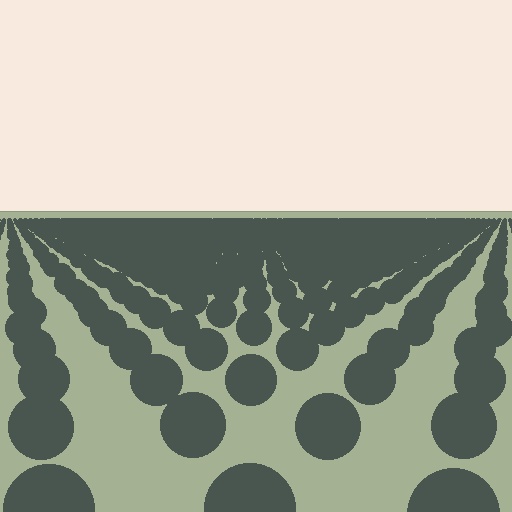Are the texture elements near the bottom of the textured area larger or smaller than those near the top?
Larger. Near the bottom, elements are closer to the viewer and appear at a bigger on-screen size.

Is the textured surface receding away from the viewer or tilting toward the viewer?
The surface is receding away from the viewer. Texture elements get smaller and denser toward the top.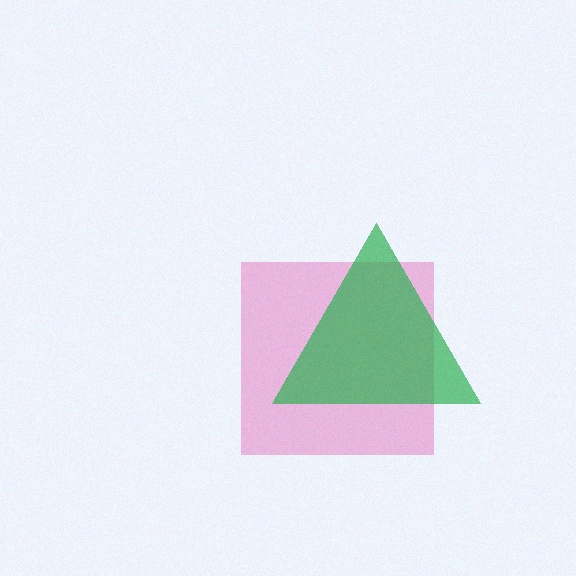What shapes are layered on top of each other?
The layered shapes are: a pink square, a green triangle.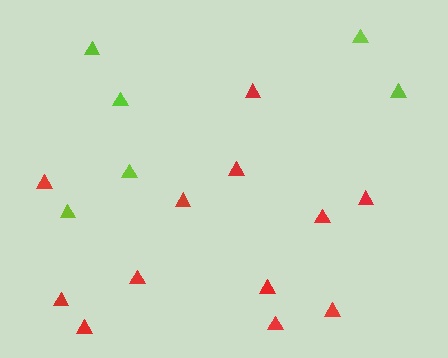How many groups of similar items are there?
There are 2 groups: one group of red triangles (12) and one group of lime triangles (6).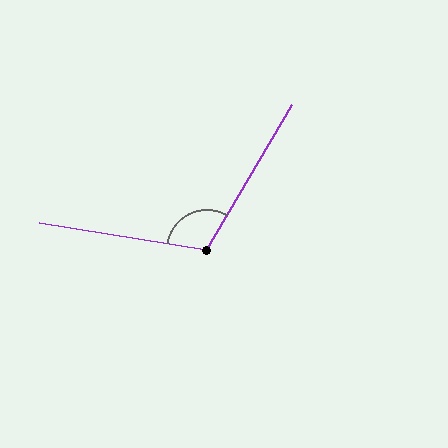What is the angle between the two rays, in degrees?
Approximately 112 degrees.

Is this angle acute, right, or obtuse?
It is obtuse.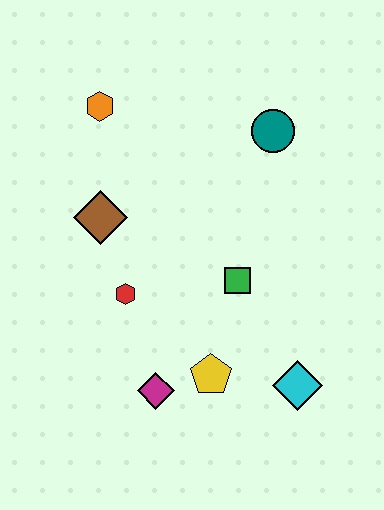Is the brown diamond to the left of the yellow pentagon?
Yes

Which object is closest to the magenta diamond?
The yellow pentagon is closest to the magenta diamond.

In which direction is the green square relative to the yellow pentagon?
The green square is above the yellow pentagon.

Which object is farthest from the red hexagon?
The teal circle is farthest from the red hexagon.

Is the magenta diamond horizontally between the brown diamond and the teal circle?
Yes